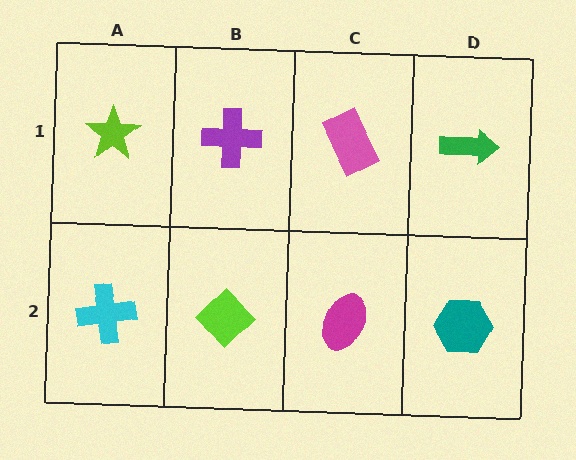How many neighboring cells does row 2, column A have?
2.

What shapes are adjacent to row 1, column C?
A magenta ellipse (row 2, column C), a purple cross (row 1, column B), a green arrow (row 1, column D).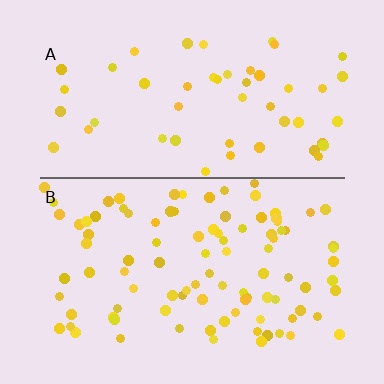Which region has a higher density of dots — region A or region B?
B (the bottom).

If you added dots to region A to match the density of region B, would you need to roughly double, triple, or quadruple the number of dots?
Approximately double.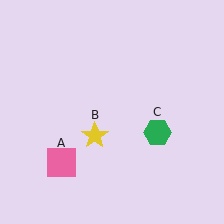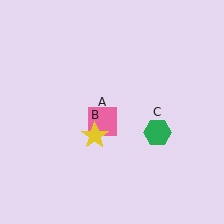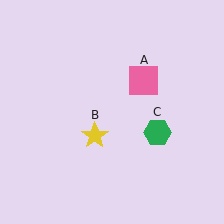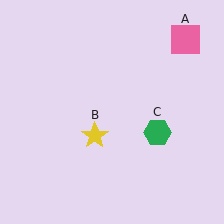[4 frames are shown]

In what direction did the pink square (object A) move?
The pink square (object A) moved up and to the right.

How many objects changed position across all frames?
1 object changed position: pink square (object A).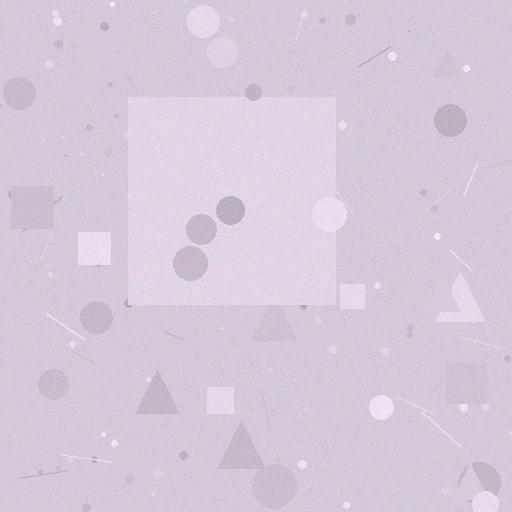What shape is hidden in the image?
A square is hidden in the image.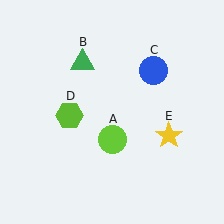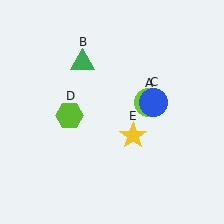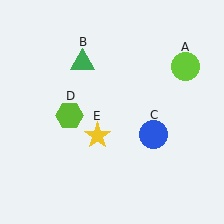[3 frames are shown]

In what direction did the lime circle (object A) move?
The lime circle (object A) moved up and to the right.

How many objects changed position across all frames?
3 objects changed position: lime circle (object A), blue circle (object C), yellow star (object E).